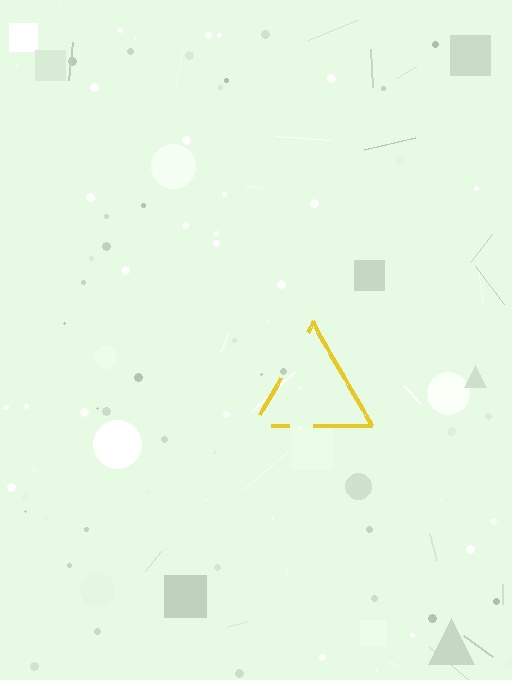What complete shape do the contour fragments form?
The contour fragments form a triangle.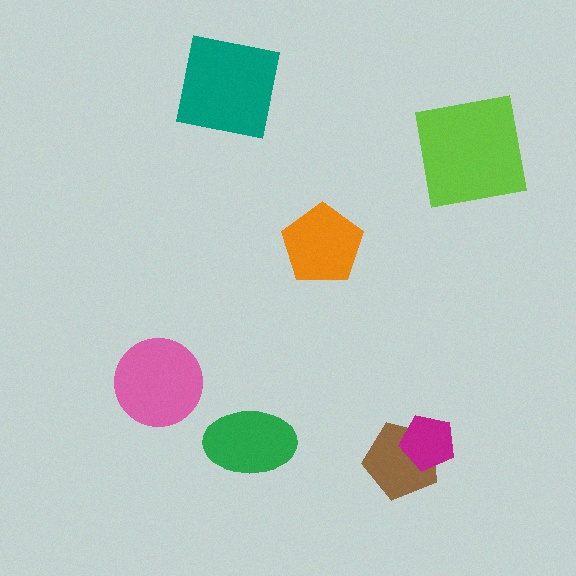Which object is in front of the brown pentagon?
The magenta pentagon is in front of the brown pentagon.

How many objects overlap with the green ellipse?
0 objects overlap with the green ellipse.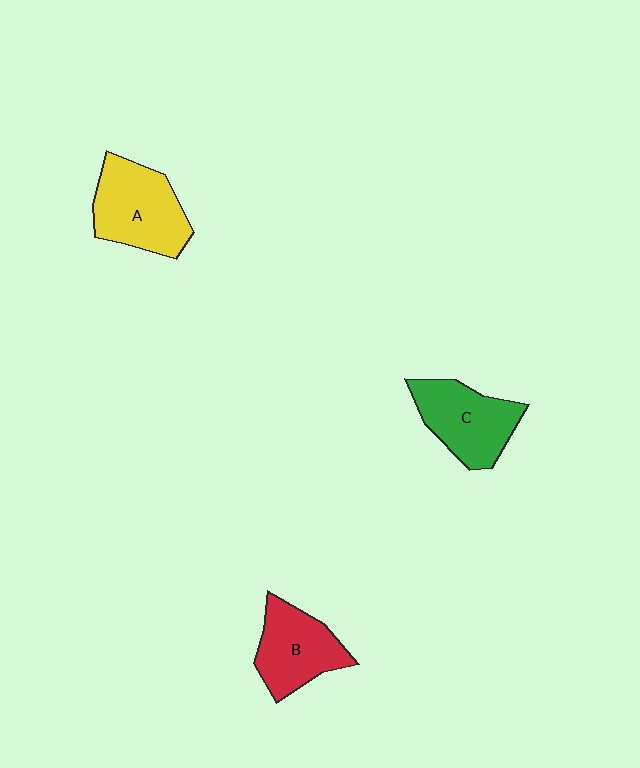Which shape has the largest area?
Shape A (yellow).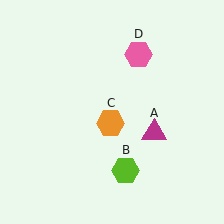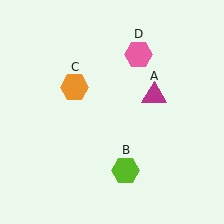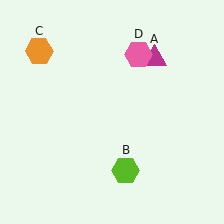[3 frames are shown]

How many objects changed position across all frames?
2 objects changed position: magenta triangle (object A), orange hexagon (object C).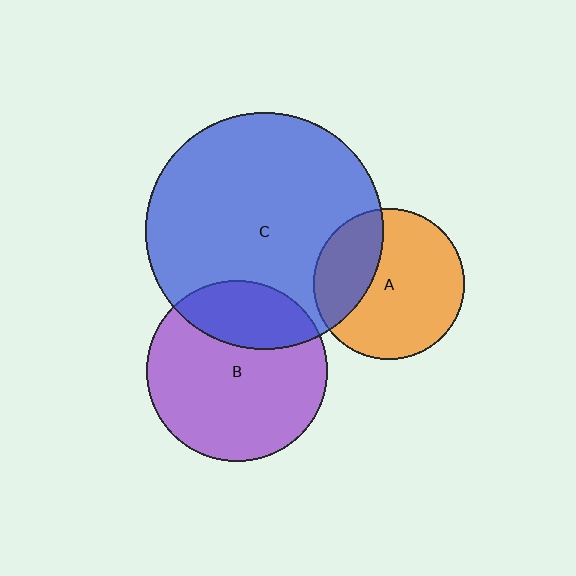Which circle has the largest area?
Circle C (blue).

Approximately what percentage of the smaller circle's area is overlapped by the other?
Approximately 30%.